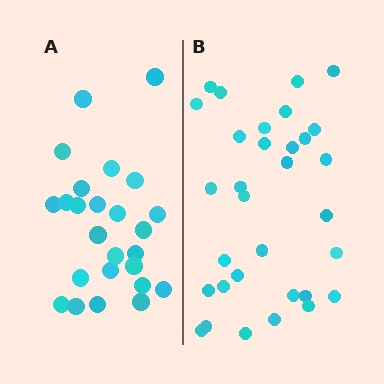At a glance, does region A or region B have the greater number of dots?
Region B (the right region) has more dots.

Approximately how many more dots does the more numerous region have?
Region B has roughly 8 or so more dots than region A.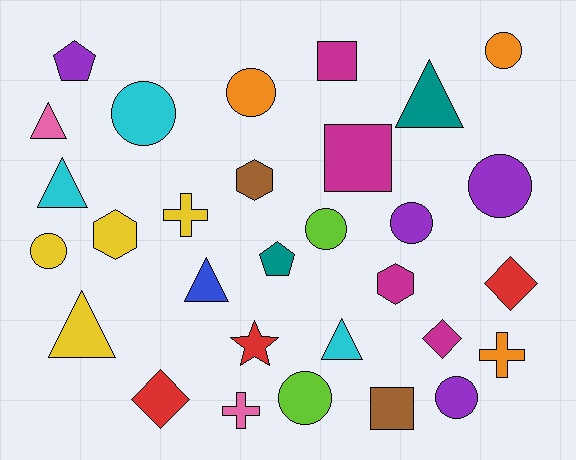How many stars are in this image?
There is 1 star.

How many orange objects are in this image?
There are 3 orange objects.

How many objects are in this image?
There are 30 objects.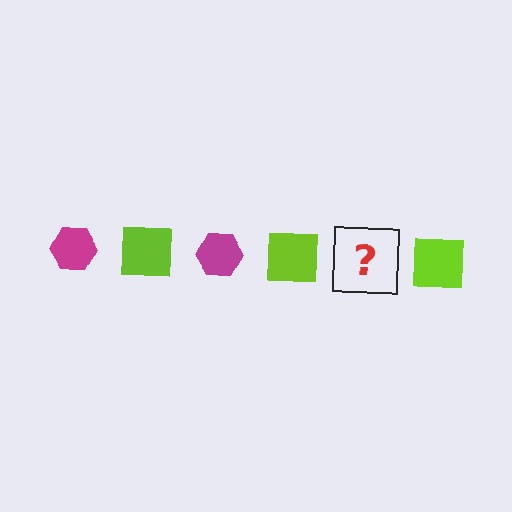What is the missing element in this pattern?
The missing element is a magenta hexagon.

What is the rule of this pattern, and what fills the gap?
The rule is that the pattern alternates between magenta hexagon and lime square. The gap should be filled with a magenta hexagon.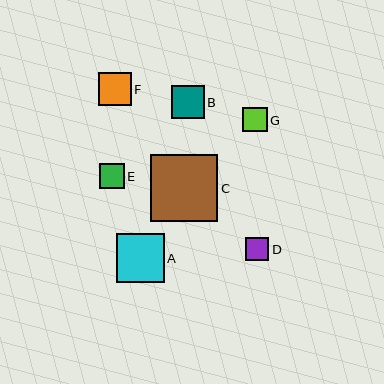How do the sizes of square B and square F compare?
Square B and square F are approximately the same size.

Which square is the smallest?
Square D is the smallest with a size of approximately 23 pixels.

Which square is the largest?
Square C is the largest with a size of approximately 67 pixels.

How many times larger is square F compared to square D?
Square F is approximately 1.4 times the size of square D.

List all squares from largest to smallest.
From largest to smallest: C, A, B, F, E, G, D.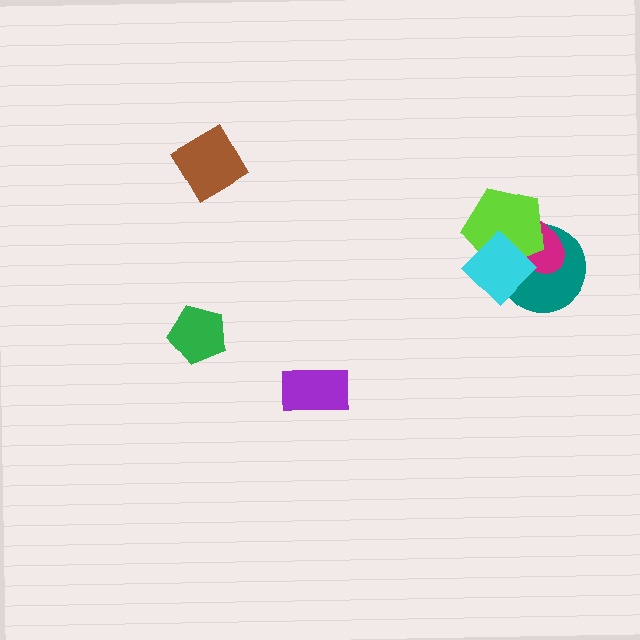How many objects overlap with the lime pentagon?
3 objects overlap with the lime pentagon.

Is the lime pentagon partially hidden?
Yes, it is partially covered by another shape.